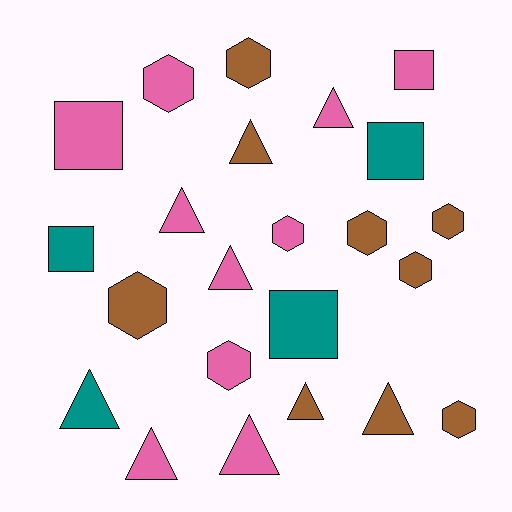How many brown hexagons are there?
There are 6 brown hexagons.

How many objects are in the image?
There are 23 objects.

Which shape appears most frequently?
Triangle, with 9 objects.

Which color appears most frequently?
Pink, with 10 objects.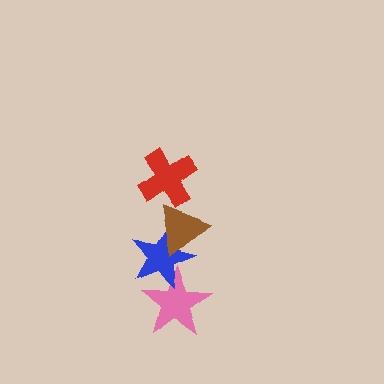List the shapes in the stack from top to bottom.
From top to bottom: the red cross, the brown triangle, the blue star, the pink star.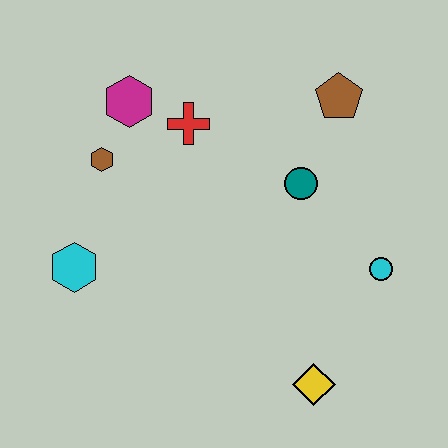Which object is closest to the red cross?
The magenta hexagon is closest to the red cross.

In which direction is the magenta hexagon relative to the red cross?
The magenta hexagon is to the left of the red cross.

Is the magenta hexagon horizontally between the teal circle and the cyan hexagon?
Yes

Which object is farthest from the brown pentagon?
The cyan hexagon is farthest from the brown pentagon.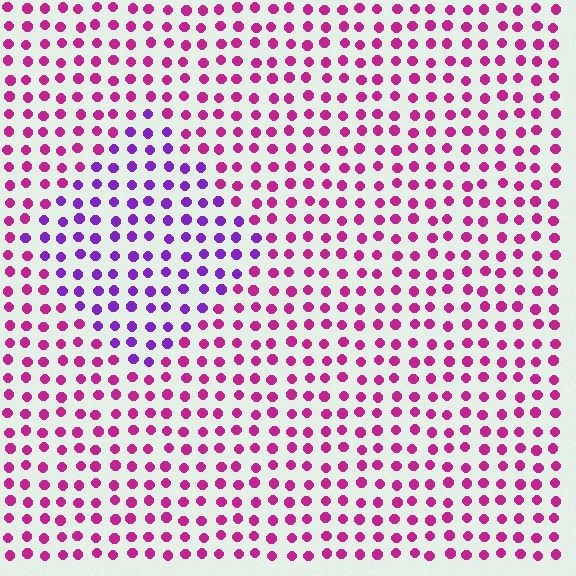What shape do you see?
I see a diamond.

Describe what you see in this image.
The image is filled with small magenta elements in a uniform arrangement. A diamond-shaped region is visible where the elements are tinted to a slightly different hue, forming a subtle color boundary.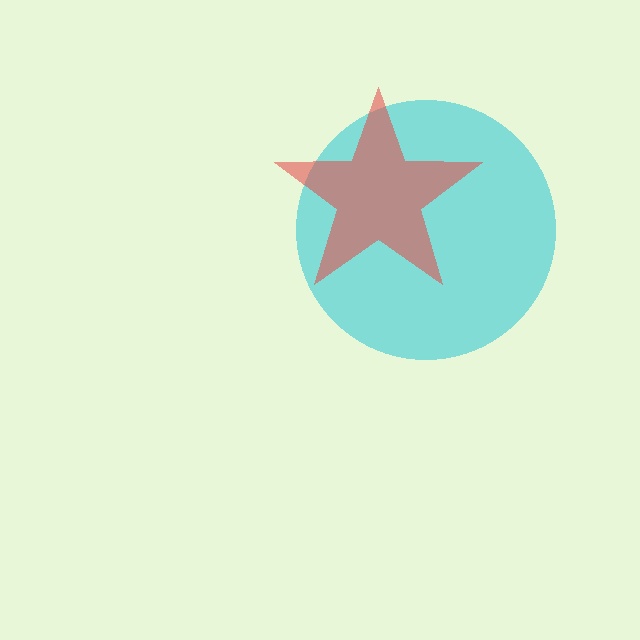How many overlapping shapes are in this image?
There are 2 overlapping shapes in the image.